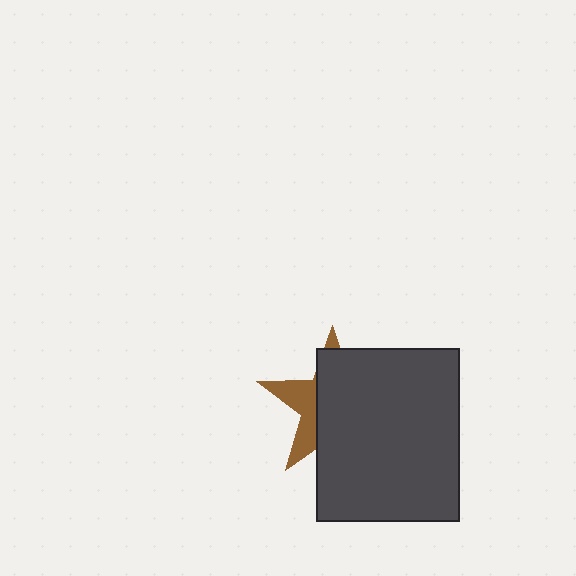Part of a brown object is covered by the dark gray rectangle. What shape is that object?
It is a star.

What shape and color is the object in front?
The object in front is a dark gray rectangle.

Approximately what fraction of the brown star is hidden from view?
Roughly 68% of the brown star is hidden behind the dark gray rectangle.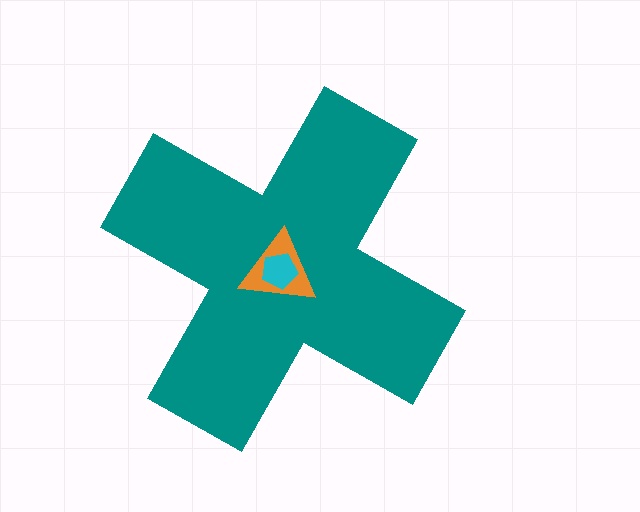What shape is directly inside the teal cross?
The orange triangle.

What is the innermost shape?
The cyan pentagon.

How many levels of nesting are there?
3.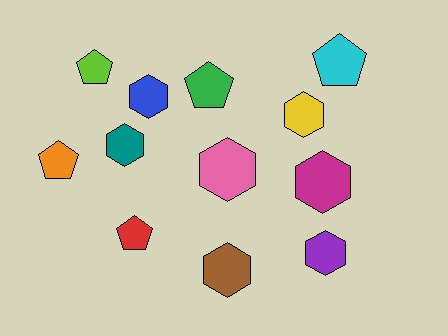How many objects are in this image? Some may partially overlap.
There are 12 objects.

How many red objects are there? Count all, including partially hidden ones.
There is 1 red object.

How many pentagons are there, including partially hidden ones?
There are 5 pentagons.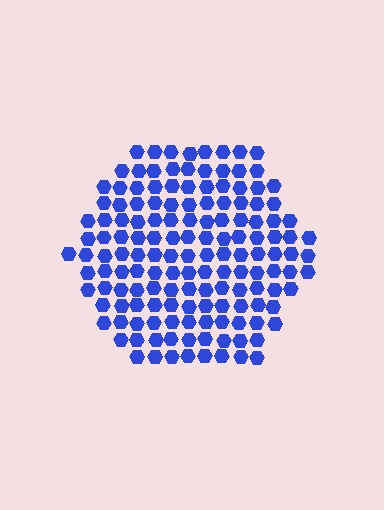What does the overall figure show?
The overall figure shows a hexagon.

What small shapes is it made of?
It is made of small hexagons.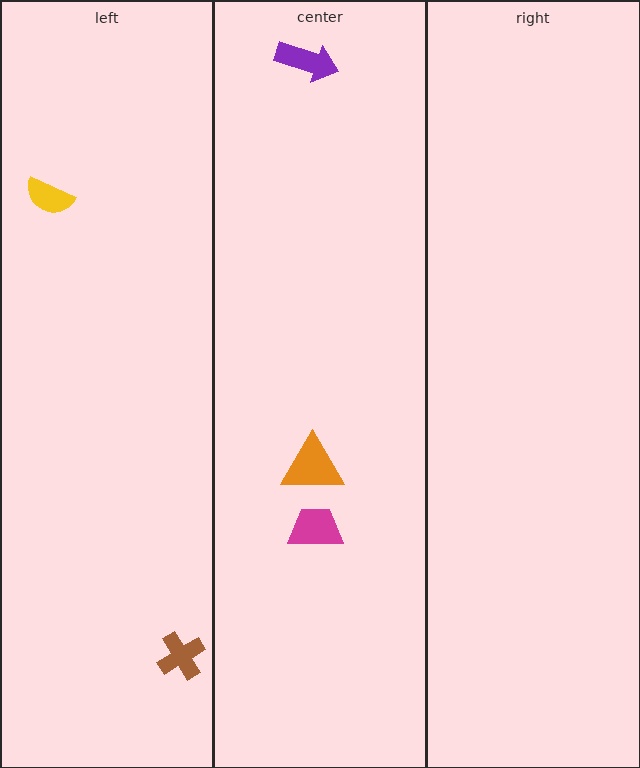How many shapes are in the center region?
3.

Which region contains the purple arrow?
The center region.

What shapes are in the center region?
The magenta trapezoid, the purple arrow, the orange triangle.